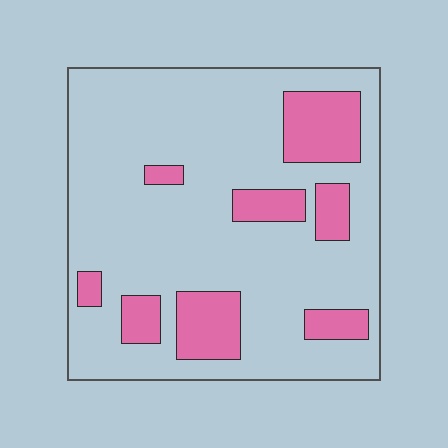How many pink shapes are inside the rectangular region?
8.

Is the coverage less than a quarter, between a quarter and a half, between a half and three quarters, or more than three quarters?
Less than a quarter.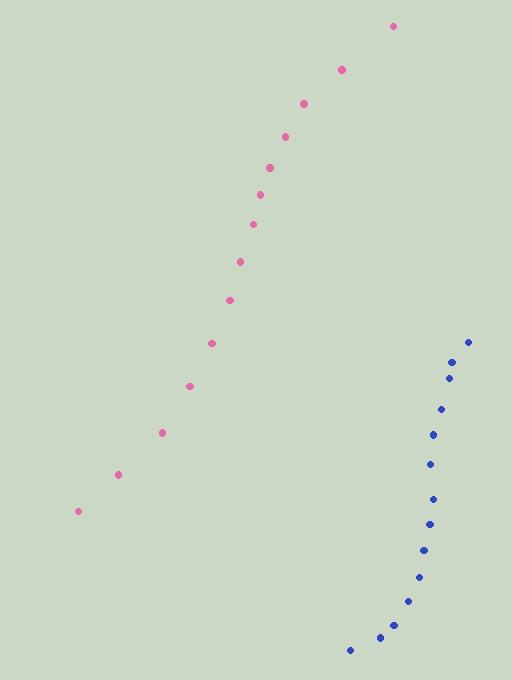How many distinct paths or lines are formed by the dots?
There are 2 distinct paths.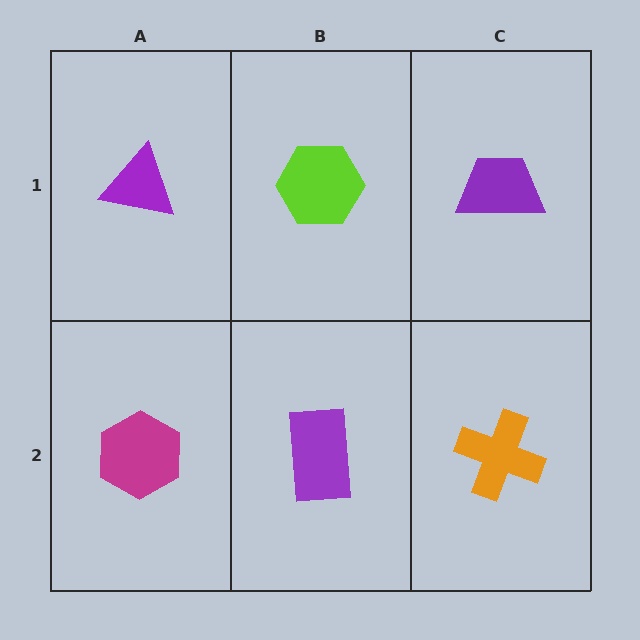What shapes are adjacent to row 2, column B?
A lime hexagon (row 1, column B), a magenta hexagon (row 2, column A), an orange cross (row 2, column C).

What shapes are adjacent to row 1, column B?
A purple rectangle (row 2, column B), a purple triangle (row 1, column A), a purple trapezoid (row 1, column C).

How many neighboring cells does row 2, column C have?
2.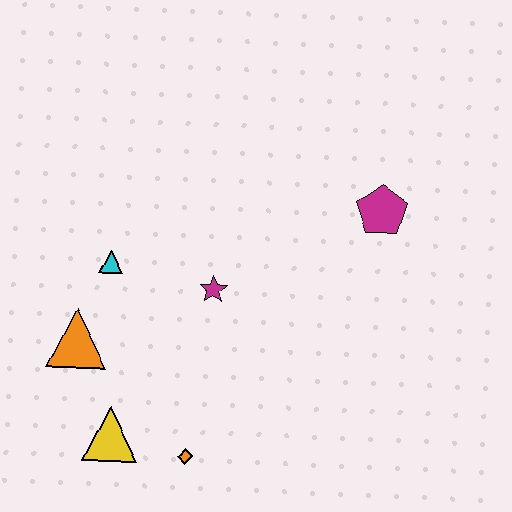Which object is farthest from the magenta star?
The magenta pentagon is farthest from the magenta star.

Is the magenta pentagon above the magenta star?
Yes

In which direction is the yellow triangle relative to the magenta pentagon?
The yellow triangle is to the left of the magenta pentagon.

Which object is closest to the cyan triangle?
The orange triangle is closest to the cyan triangle.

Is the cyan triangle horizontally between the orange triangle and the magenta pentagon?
Yes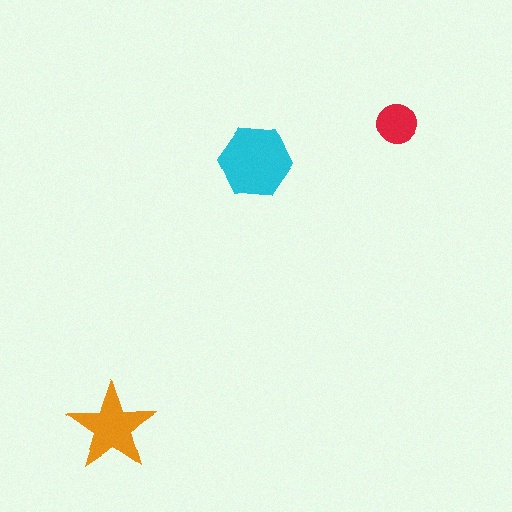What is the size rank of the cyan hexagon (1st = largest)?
1st.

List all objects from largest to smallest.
The cyan hexagon, the orange star, the red circle.